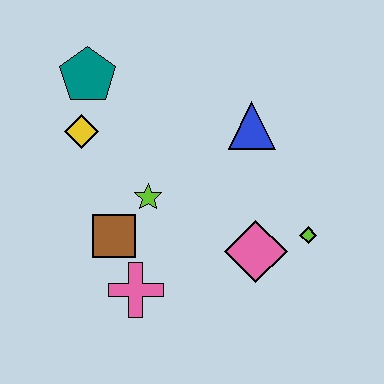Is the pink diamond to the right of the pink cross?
Yes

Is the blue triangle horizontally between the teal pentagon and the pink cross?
No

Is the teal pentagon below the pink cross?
No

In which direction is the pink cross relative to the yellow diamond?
The pink cross is below the yellow diamond.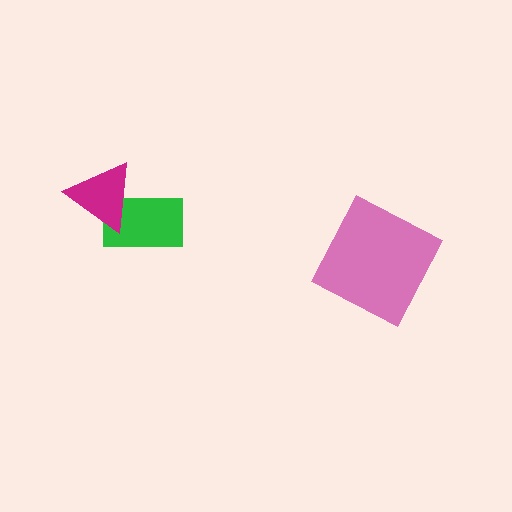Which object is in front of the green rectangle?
The magenta triangle is in front of the green rectangle.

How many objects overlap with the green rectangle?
1 object overlaps with the green rectangle.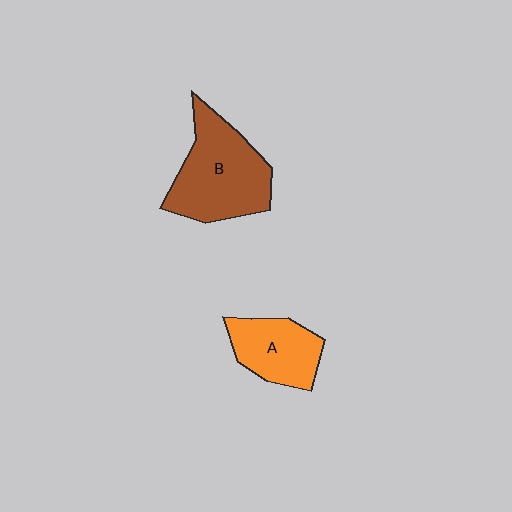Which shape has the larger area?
Shape B (brown).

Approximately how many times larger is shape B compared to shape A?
Approximately 1.6 times.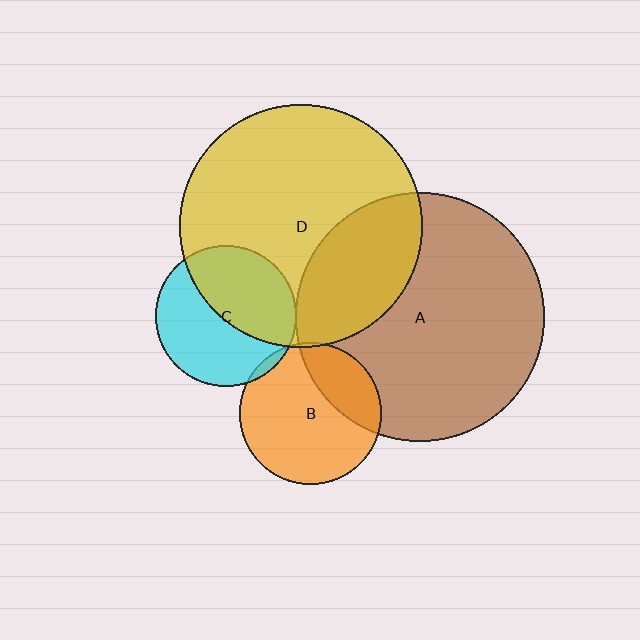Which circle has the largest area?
Circle A (brown).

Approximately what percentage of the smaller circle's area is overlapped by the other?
Approximately 30%.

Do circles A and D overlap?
Yes.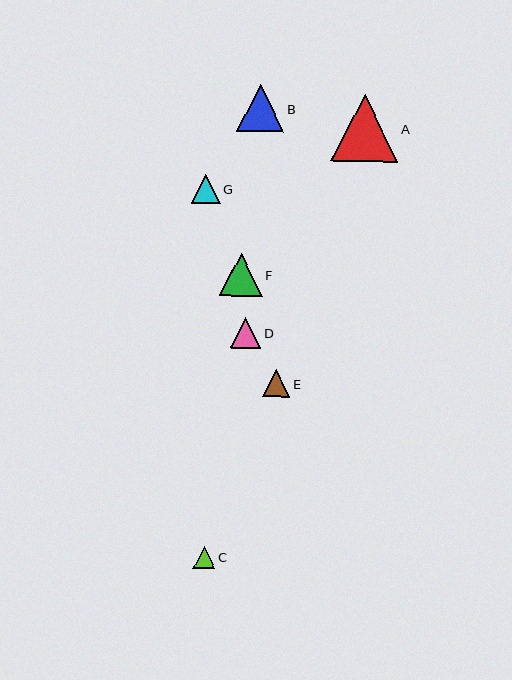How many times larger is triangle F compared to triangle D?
Triangle F is approximately 1.4 times the size of triangle D.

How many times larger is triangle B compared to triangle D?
Triangle B is approximately 1.5 times the size of triangle D.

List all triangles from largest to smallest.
From largest to smallest: A, B, F, D, G, E, C.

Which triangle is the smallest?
Triangle C is the smallest with a size of approximately 22 pixels.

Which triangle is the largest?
Triangle A is the largest with a size of approximately 67 pixels.